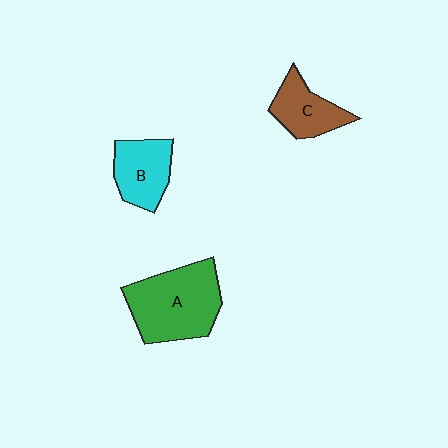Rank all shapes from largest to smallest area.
From largest to smallest: A (green), B (cyan), C (brown).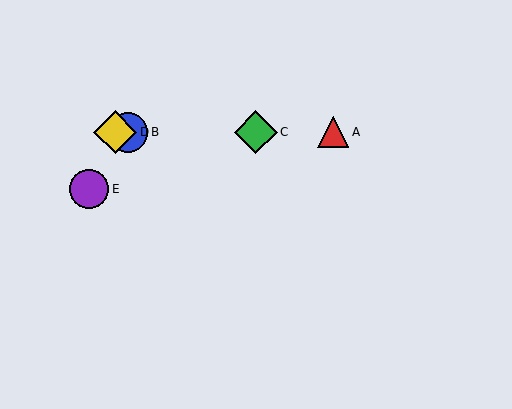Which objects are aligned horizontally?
Objects A, B, C, D are aligned horizontally.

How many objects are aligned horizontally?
4 objects (A, B, C, D) are aligned horizontally.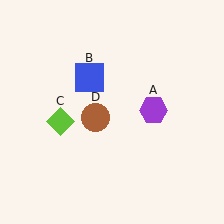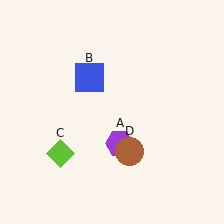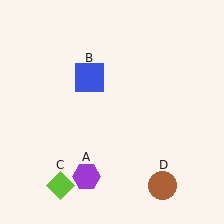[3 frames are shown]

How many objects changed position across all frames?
3 objects changed position: purple hexagon (object A), lime diamond (object C), brown circle (object D).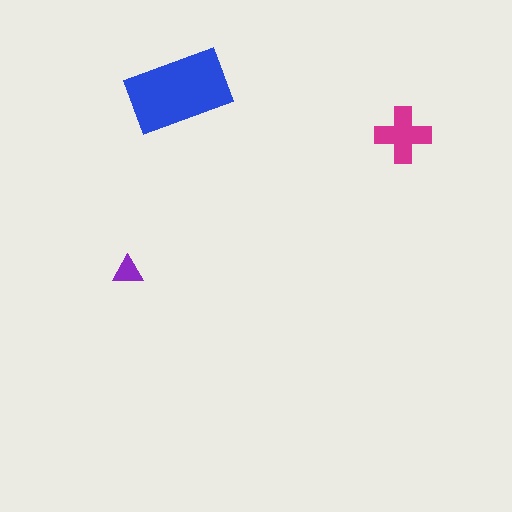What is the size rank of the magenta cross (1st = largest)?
2nd.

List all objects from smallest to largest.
The purple triangle, the magenta cross, the blue rectangle.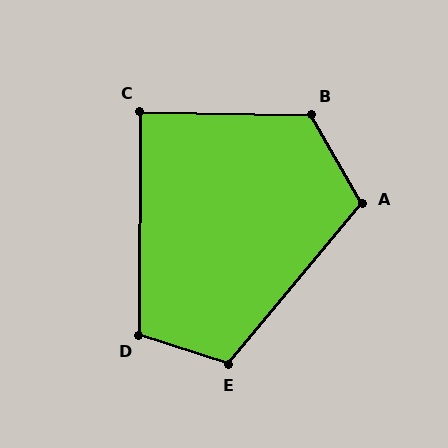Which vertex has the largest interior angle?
B, at approximately 121 degrees.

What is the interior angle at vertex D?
Approximately 108 degrees (obtuse).